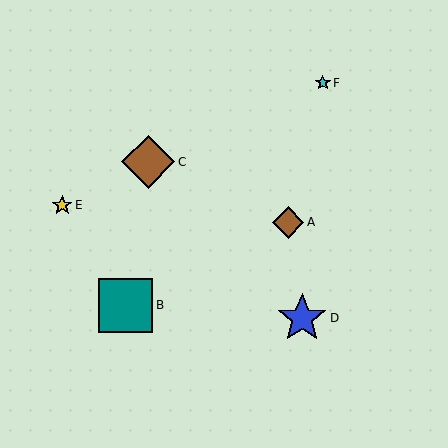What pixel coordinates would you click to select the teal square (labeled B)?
Click at (126, 305) to select the teal square B.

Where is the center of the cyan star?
The center of the cyan star is at (323, 83).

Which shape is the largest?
The teal square (labeled B) is the largest.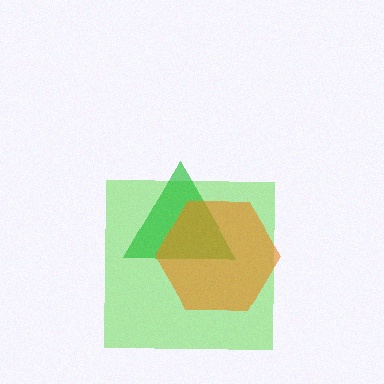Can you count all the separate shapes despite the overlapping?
Yes, there are 3 separate shapes.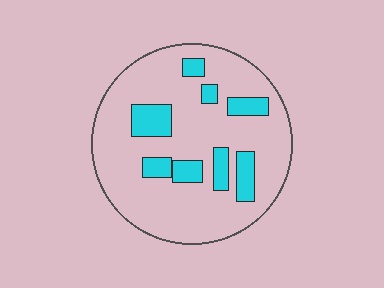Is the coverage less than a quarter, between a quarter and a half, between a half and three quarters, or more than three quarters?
Less than a quarter.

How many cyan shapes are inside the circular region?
8.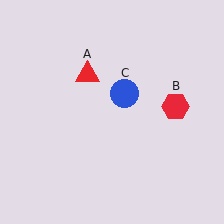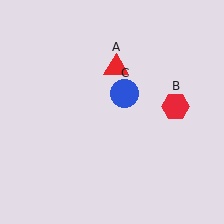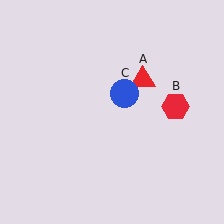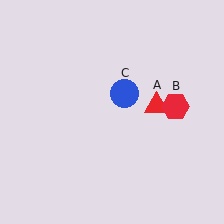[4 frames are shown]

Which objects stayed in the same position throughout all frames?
Red hexagon (object B) and blue circle (object C) remained stationary.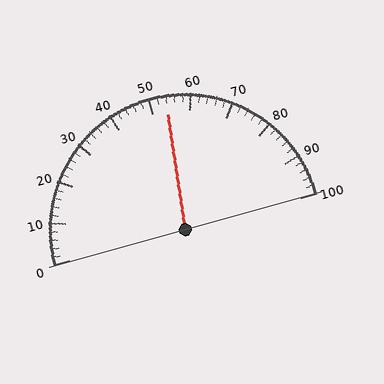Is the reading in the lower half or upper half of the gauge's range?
The reading is in the upper half of the range (0 to 100).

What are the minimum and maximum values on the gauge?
The gauge ranges from 0 to 100.